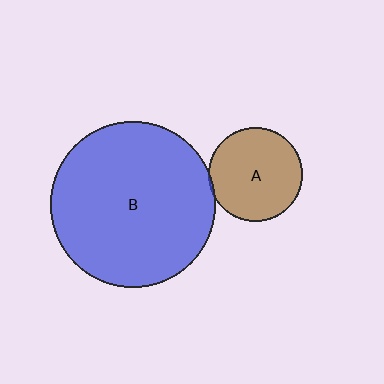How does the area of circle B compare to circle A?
Approximately 3.1 times.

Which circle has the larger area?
Circle B (blue).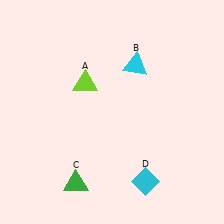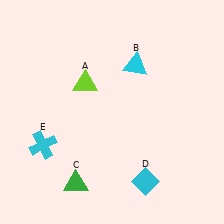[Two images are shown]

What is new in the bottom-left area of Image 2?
A cyan cross (E) was added in the bottom-left area of Image 2.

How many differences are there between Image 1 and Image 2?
There is 1 difference between the two images.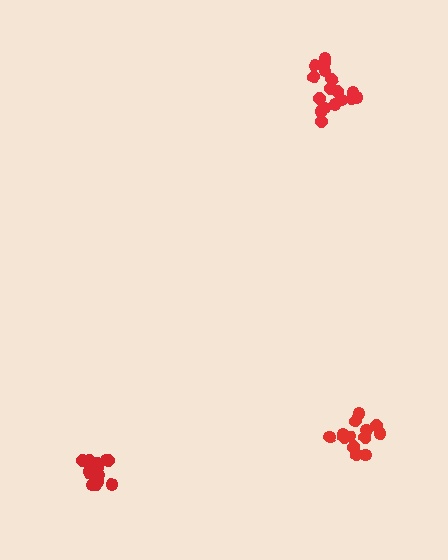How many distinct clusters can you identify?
There are 3 distinct clusters.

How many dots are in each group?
Group 1: 13 dots, Group 2: 14 dots, Group 3: 18 dots (45 total).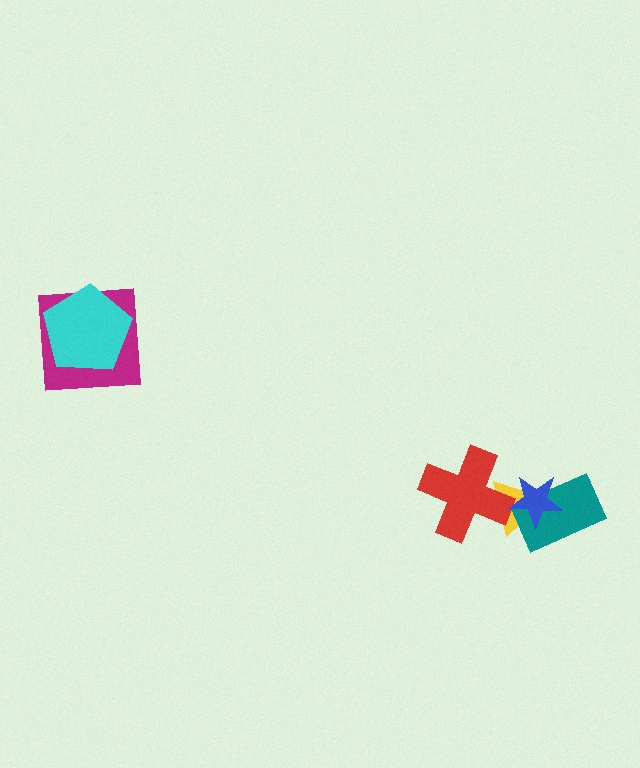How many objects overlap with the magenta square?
1 object overlaps with the magenta square.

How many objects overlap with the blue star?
2 objects overlap with the blue star.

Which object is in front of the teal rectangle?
The blue star is in front of the teal rectangle.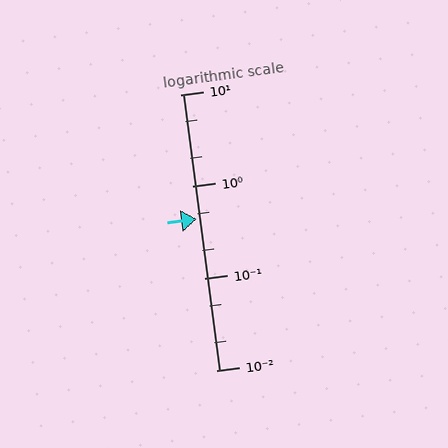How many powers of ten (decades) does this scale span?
The scale spans 3 decades, from 0.01 to 10.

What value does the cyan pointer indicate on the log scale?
The pointer indicates approximately 0.44.